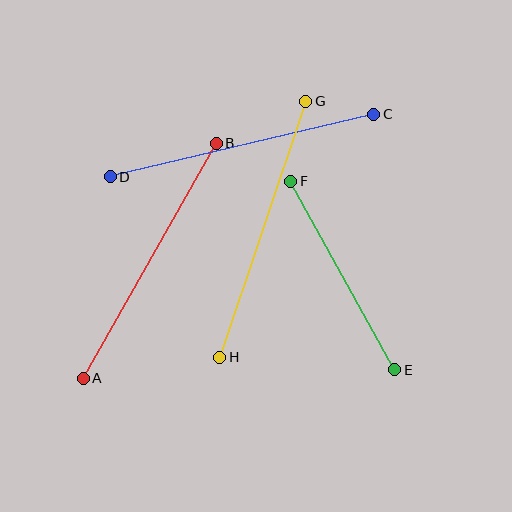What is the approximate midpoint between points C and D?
The midpoint is at approximately (242, 145) pixels.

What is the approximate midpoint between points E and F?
The midpoint is at approximately (343, 276) pixels.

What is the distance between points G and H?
The distance is approximately 270 pixels.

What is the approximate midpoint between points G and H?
The midpoint is at approximately (263, 229) pixels.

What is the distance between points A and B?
The distance is approximately 270 pixels.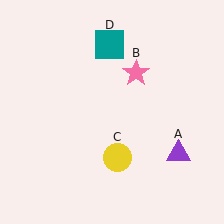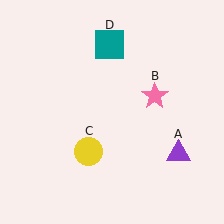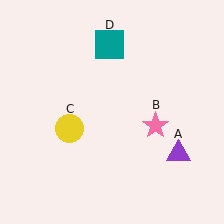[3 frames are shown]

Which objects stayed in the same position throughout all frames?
Purple triangle (object A) and teal square (object D) remained stationary.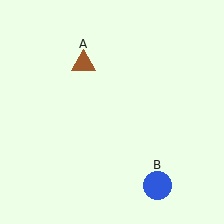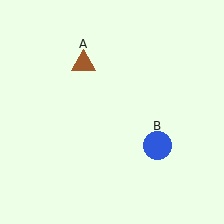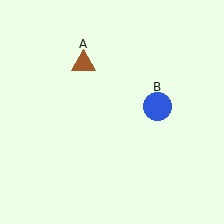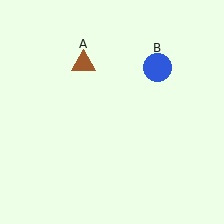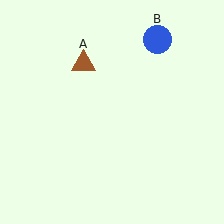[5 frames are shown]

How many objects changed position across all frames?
1 object changed position: blue circle (object B).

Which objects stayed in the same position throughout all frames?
Brown triangle (object A) remained stationary.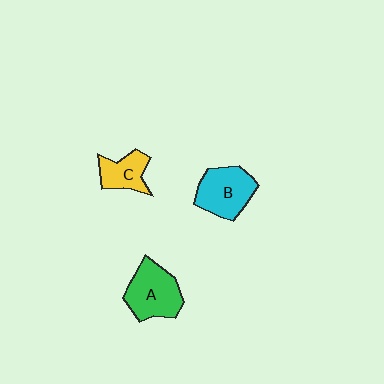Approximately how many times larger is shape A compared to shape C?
Approximately 1.6 times.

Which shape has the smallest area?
Shape C (yellow).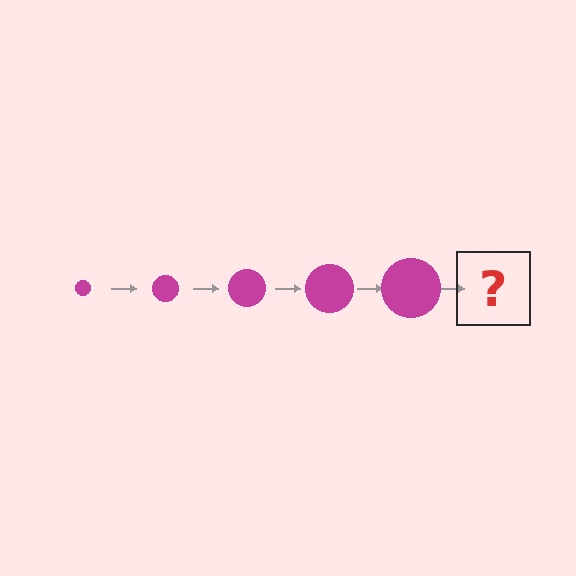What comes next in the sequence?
The next element should be a magenta circle, larger than the previous one.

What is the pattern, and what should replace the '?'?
The pattern is that the circle gets progressively larger each step. The '?' should be a magenta circle, larger than the previous one.